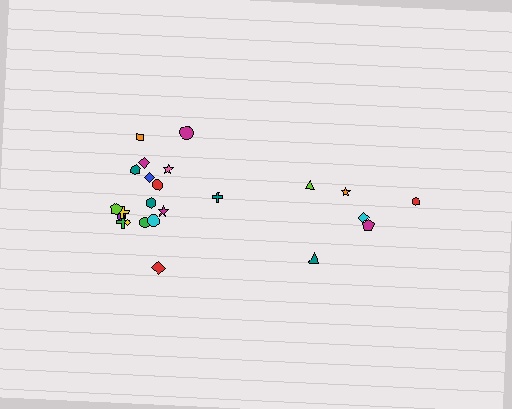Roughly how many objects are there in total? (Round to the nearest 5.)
Roughly 25 objects in total.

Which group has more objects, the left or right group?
The left group.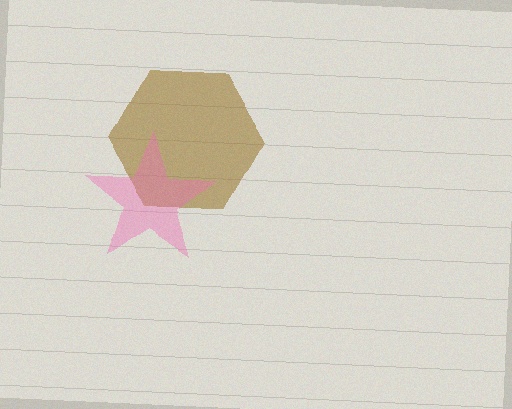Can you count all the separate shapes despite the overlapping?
Yes, there are 2 separate shapes.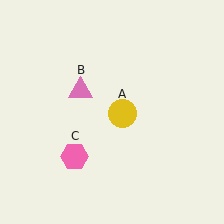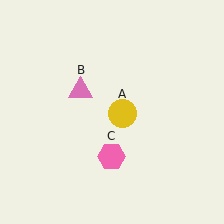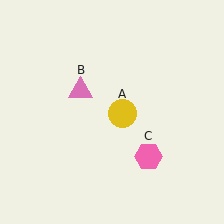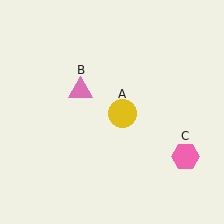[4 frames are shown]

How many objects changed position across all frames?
1 object changed position: pink hexagon (object C).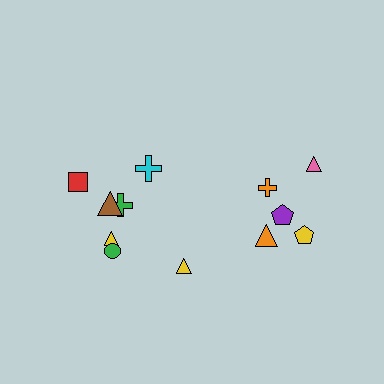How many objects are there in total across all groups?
There are 12 objects.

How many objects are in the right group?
There are 5 objects.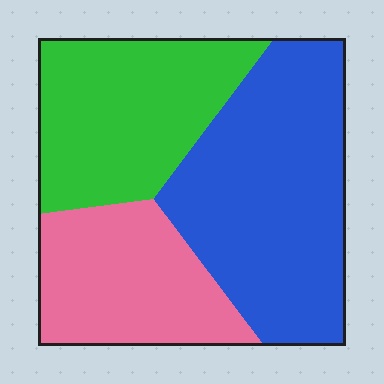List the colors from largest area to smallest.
From largest to smallest: blue, green, pink.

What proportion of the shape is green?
Green takes up about one third (1/3) of the shape.